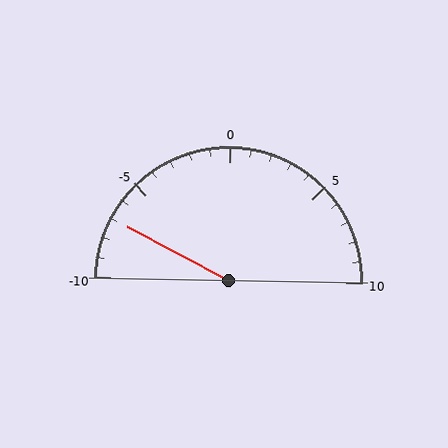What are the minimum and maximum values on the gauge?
The gauge ranges from -10 to 10.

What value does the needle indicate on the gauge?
The needle indicates approximately -7.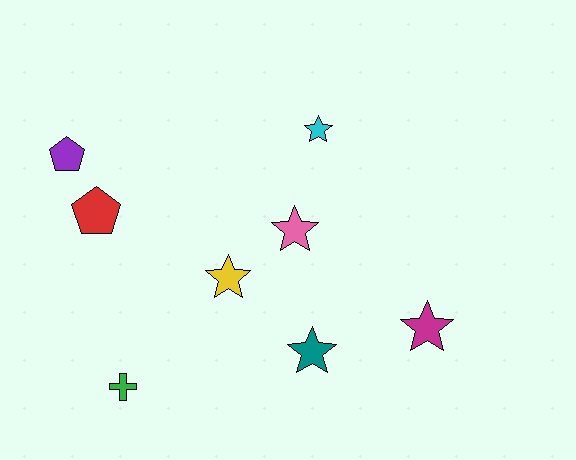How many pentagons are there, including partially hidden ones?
There are 2 pentagons.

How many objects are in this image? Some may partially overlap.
There are 8 objects.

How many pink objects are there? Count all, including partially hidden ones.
There is 1 pink object.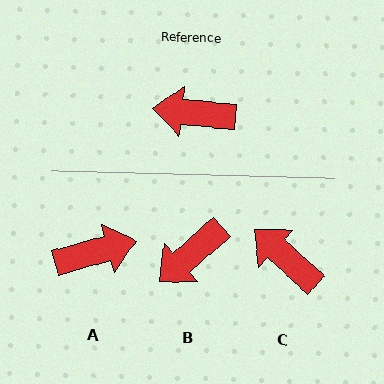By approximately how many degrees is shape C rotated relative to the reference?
Approximately 37 degrees clockwise.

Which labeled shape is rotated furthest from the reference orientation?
A, about 159 degrees away.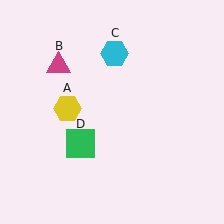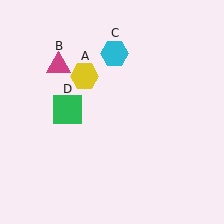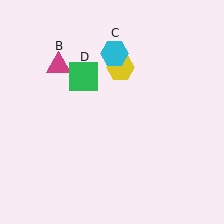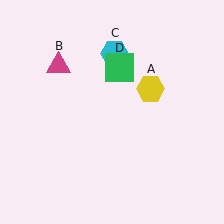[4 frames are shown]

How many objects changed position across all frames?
2 objects changed position: yellow hexagon (object A), green square (object D).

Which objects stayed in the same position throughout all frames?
Magenta triangle (object B) and cyan hexagon (object C) remained stationary.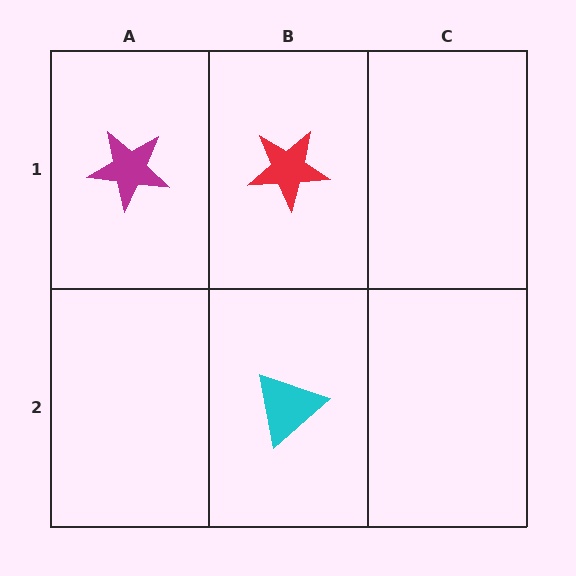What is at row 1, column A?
A magenta star.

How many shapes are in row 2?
1 shape.